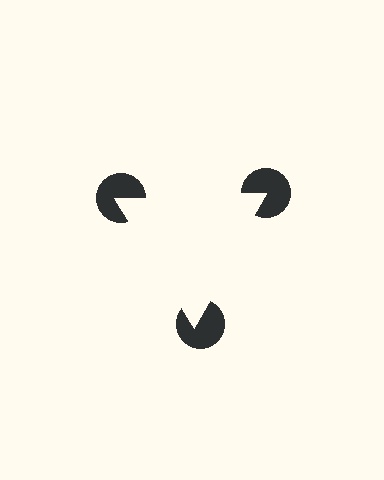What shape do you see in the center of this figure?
An illusory triangle — its edges are inferred from the aligned wedge cuts in the pac-man discs, not physically drawn.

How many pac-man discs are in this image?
There are 3 — one at each vertex of the illusory triangle.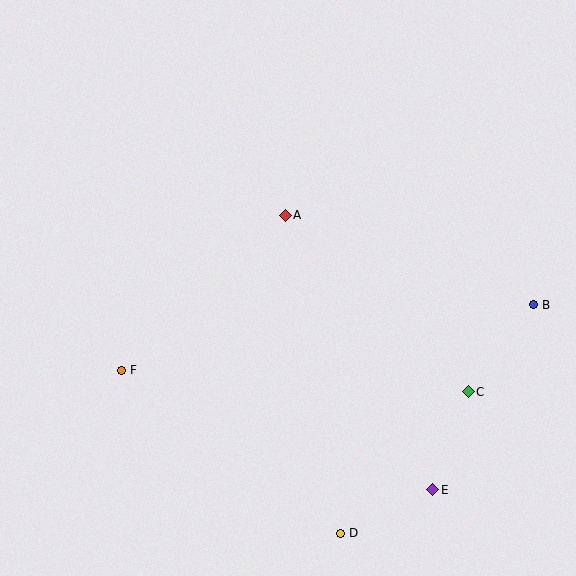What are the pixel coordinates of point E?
Point E is at (433, 490).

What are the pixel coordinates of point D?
Point D is at (341, 533).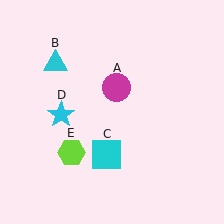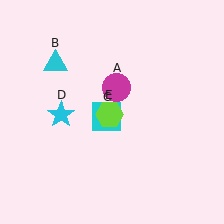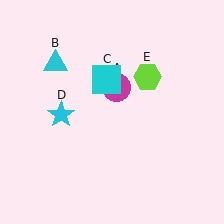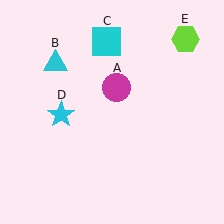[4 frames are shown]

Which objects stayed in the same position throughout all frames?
Magenta circle (object A) and cyan triangle (object B) and cyan star (object D) remained stationary.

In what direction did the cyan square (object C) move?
The cyan square (object C) moved up.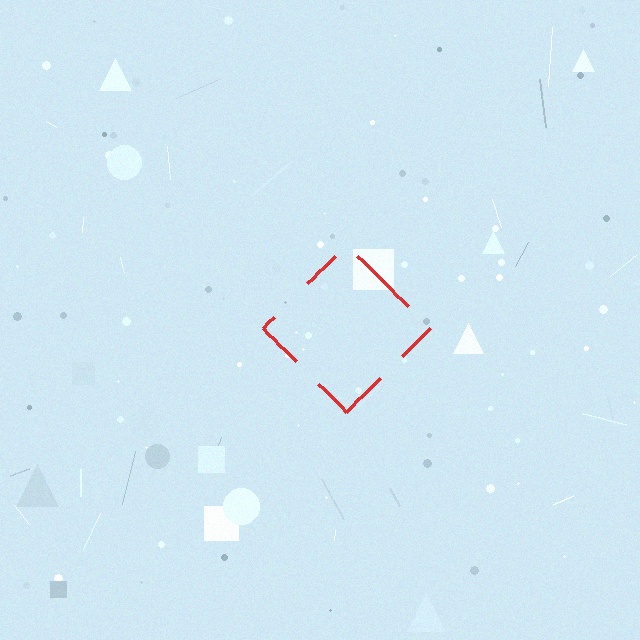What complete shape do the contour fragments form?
The contour fragments form a diamond.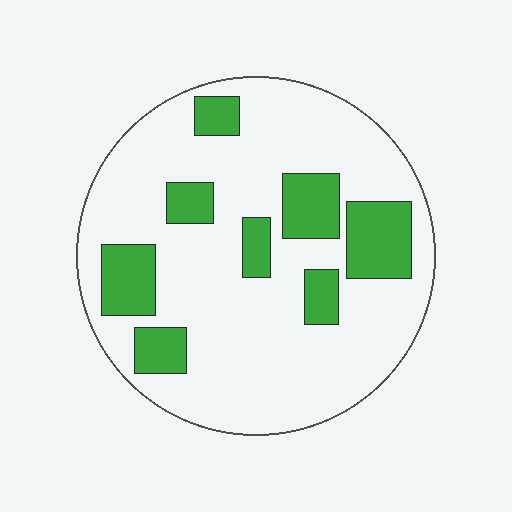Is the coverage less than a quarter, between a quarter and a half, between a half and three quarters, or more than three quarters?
Less than a quarter.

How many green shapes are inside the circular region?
8.